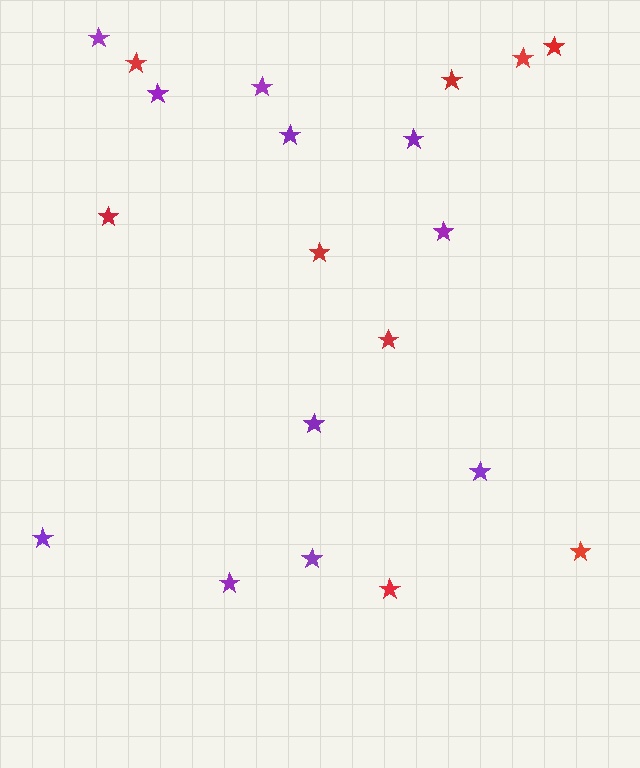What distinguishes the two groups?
There are 2 groups: one group of red stars (9) and one group of purple stars (11).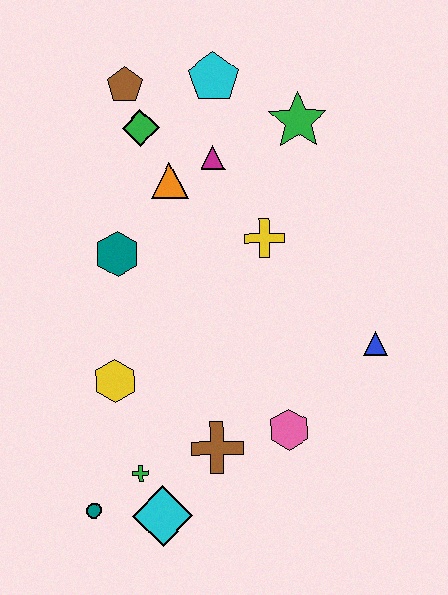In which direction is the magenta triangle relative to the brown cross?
The magenta triangle is above the brown cross.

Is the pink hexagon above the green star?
No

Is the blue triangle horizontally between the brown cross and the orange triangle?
No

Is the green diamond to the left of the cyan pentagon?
Yes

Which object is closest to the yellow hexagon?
The green cross is closest to the yellow hexagon.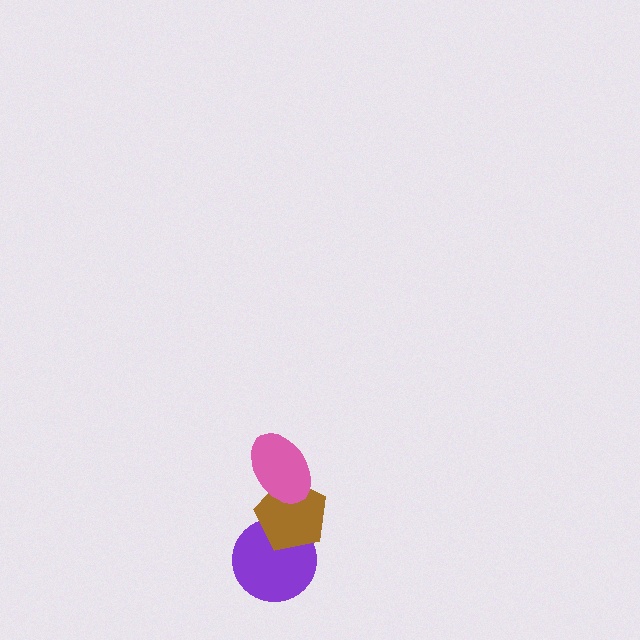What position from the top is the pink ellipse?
The pink ellipse is 1st from the top.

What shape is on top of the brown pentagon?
The pink ellipse is on top of the brown pentagon.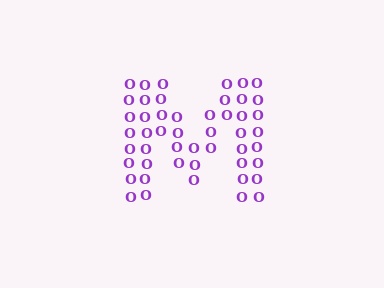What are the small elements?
The small elements are letter O's.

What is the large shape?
The large shape is the letter M.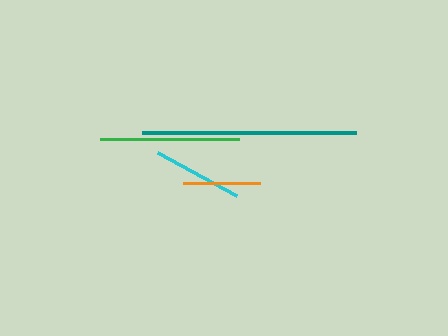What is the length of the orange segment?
The orange segment is approximately 77 pixels long.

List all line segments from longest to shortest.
From longest to shortest: teal, green, cyan, orange.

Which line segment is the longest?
The teal line is the longest at approximately 214 pixels.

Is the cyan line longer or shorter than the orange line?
The cyan line is longer than the orange line.